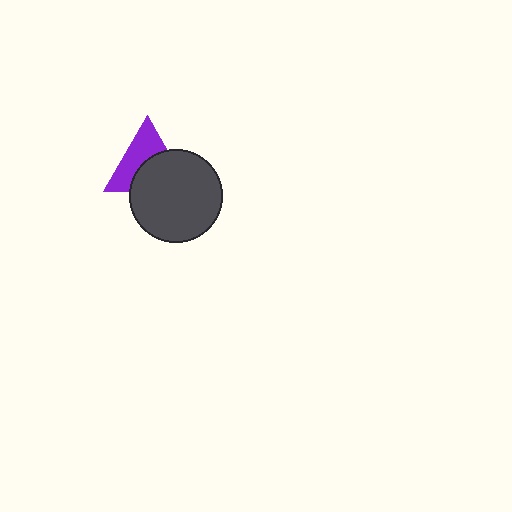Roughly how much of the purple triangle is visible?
About half of it is visible (roughly 51%).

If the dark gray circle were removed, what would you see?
You would see the complete purple triangle.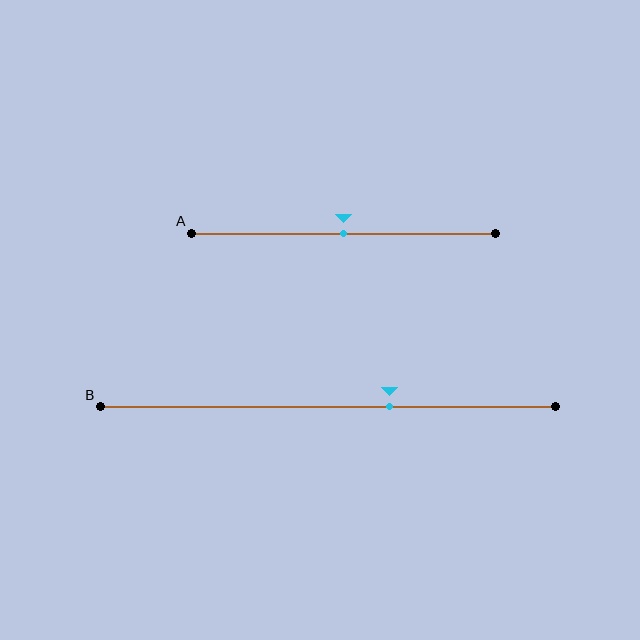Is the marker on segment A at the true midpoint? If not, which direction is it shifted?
Yes, the marker on segment A is at the true midpoint.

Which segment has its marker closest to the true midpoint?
Segment A has its marker closest to the true midpoint.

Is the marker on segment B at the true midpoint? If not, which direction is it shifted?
No, the marker on segment B is shifted to the right by about 13% of the segment length.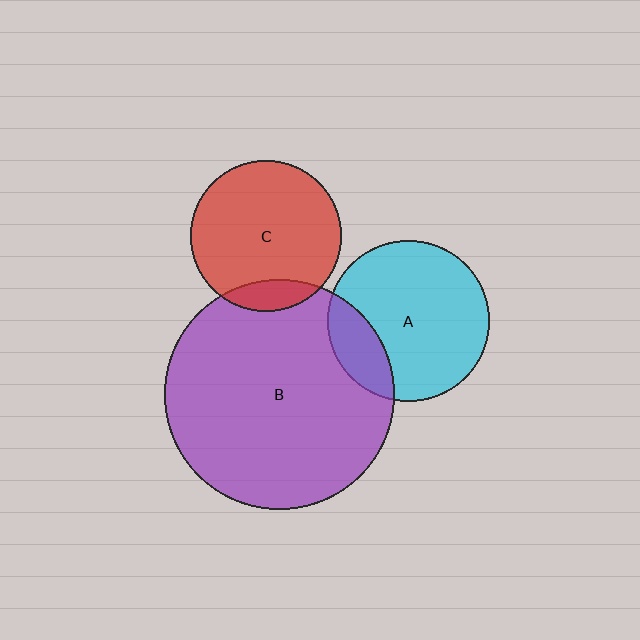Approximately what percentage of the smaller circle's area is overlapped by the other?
Approximately 20%.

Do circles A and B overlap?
Yes.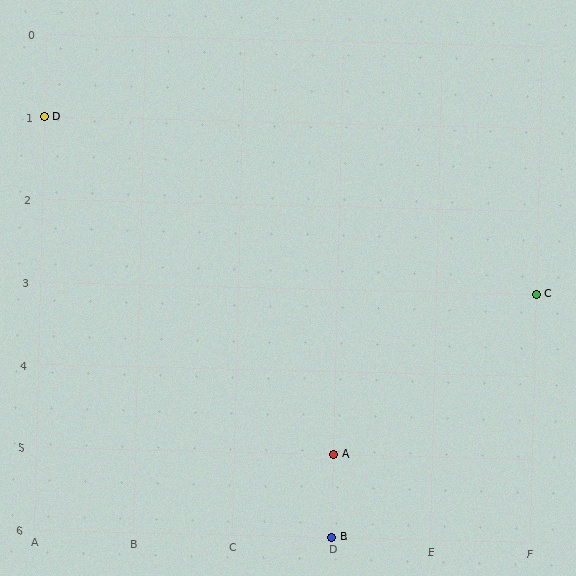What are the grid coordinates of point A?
Point A is at grid coordinates (D, 5).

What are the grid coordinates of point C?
Point C is at grid coordinates (F, 3).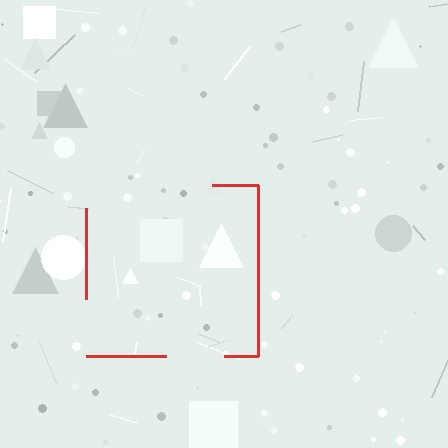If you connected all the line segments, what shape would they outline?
They would outline a square.